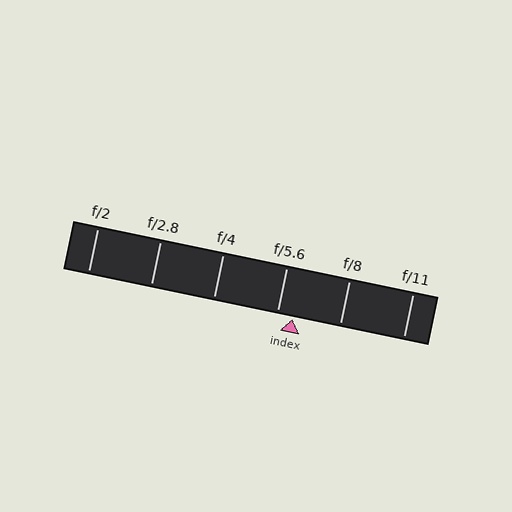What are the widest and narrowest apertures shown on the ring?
The widest aperture shown is f/2 and the narrowest is f/11.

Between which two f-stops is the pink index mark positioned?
The index mark is between f/5.6 and f/8.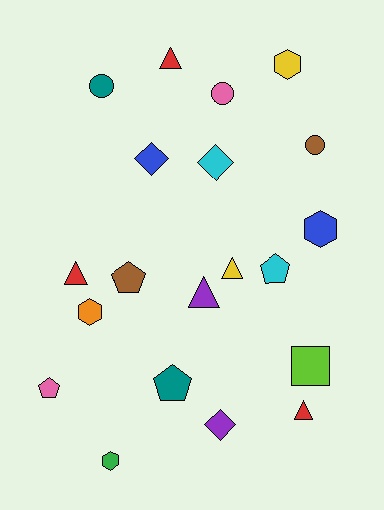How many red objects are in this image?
There are 3 red objects.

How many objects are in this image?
There are 20 objects.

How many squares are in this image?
There is 1 square.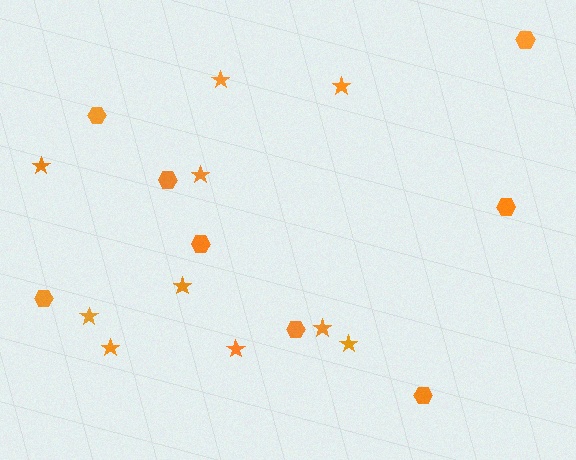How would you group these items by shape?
There are 2 groups: one group of stars (10) and one group of hexagons (8).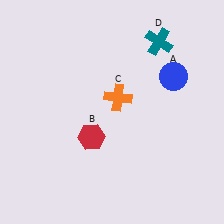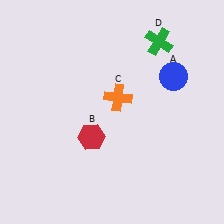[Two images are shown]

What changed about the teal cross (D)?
In Image 1, D is teal. In Image 2, it changed to green.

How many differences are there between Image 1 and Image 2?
There is 1 difference between the two images.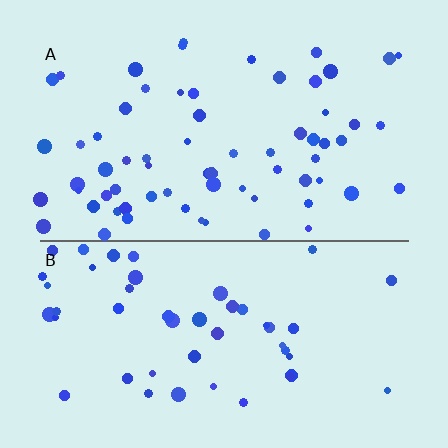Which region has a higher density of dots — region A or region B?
A (the top).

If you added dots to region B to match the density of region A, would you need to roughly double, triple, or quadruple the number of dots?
Approximately double.